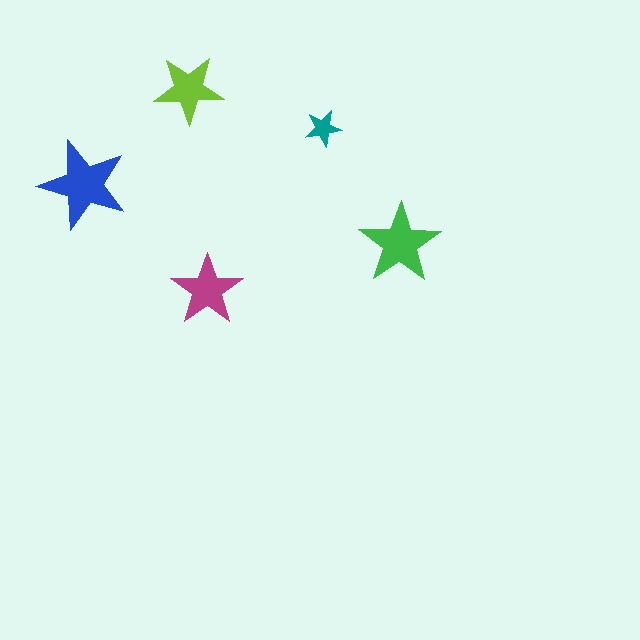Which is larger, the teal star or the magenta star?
The magenta one.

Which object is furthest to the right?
The green star is rightmost.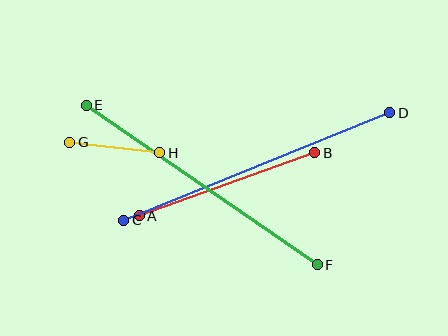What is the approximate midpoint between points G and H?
The midpoint is at approximately (115, 147) pixels.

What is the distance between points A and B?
The distance is approximately 186 pixels.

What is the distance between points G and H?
The distance is approximately 91 pixels.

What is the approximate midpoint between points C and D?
The midpoint is at approximately (257, 166) pixels.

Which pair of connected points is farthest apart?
Points C and D are farthest apart.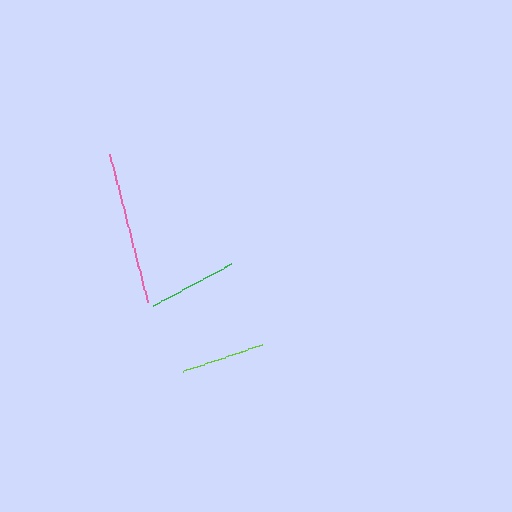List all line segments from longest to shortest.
From longest to shortest: pink, green, lime.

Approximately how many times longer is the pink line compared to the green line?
The pink line is approximately 1.7 times the length of the green line.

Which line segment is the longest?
The pink line is the longest at approximately 153 pixels.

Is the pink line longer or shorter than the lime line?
The pink line is longer than the lime line.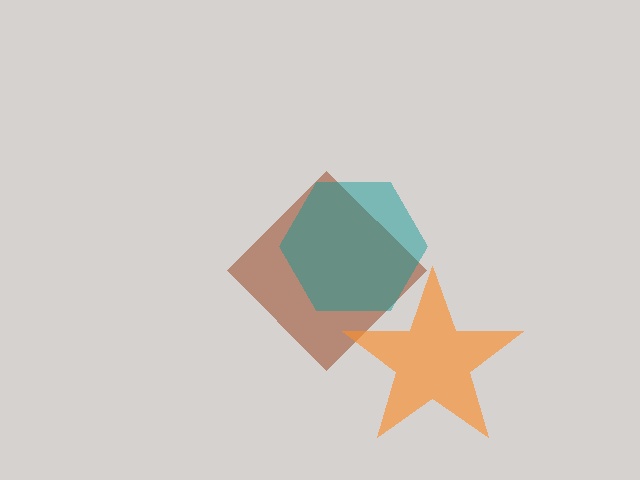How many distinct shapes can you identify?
There are 3 distinct shapes: a brown diamond, an orange star, a teal hexagon.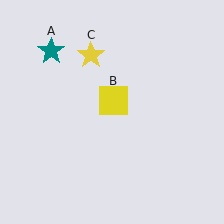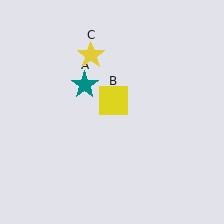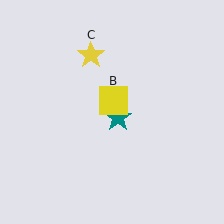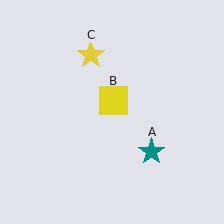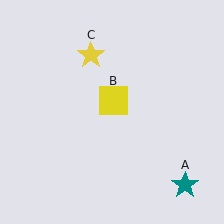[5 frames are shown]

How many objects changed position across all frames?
1 object changed position: teal star (object A).